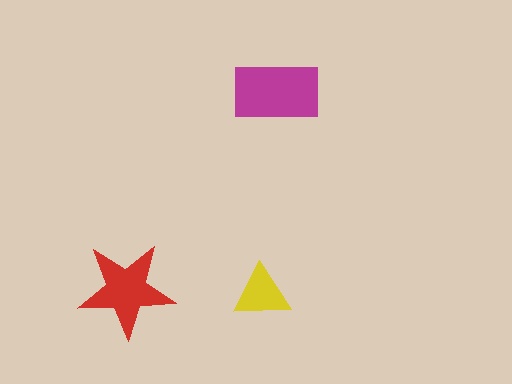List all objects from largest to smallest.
The magenta rectangle, the red star, the yellow triangle.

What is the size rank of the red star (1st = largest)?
2nd.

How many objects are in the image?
There are 3 objects in the image.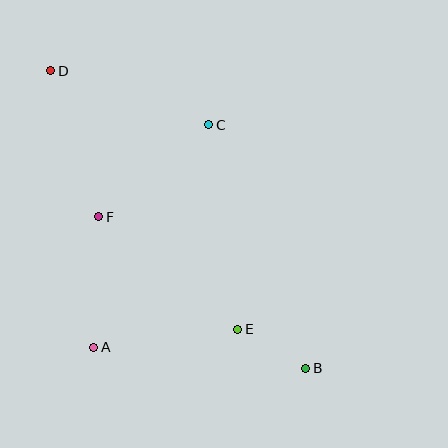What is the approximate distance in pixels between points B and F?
The distance between B and F is approximately 256 pixels.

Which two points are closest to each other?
Points B and E are closest to each other.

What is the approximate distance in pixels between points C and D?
The distance between C and D is approximately 167 pixels.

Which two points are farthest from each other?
Points B and D are farthest from each other.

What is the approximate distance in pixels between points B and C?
The distance between B and C is approximately 262 pixels.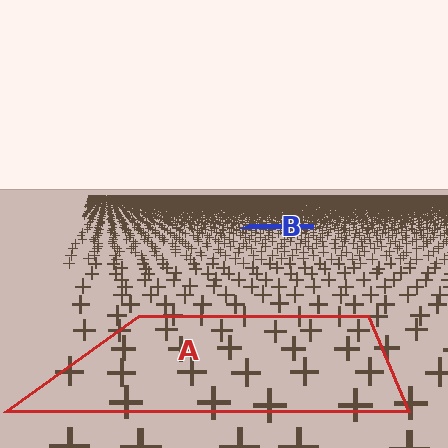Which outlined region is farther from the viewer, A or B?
Region B is farther from the viewer — the texture elements inside it appear smaller and more densely packed.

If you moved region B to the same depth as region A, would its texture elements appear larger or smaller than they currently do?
They would appear larger. At a closer depth, the same texture elements are projected at a bigger on-screen size.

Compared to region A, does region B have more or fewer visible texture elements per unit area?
Region B has more texture elements per unit area — they are packed more densely because it is farther away.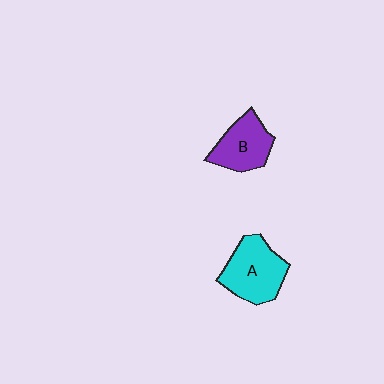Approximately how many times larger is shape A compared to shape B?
Approximately 1.3 times.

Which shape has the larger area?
Shape A (cyan).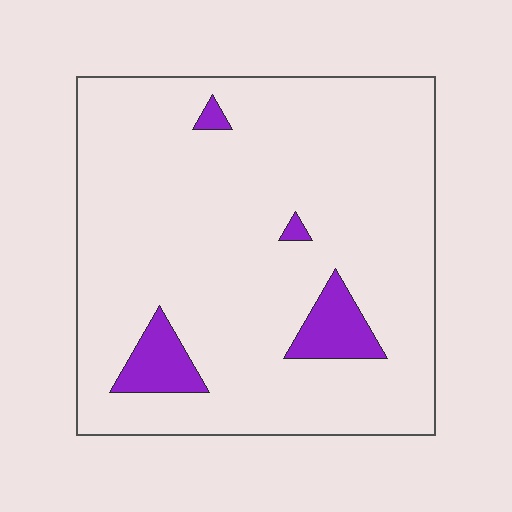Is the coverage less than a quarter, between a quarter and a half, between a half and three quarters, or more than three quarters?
Less than a quarter.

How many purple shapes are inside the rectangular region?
4.